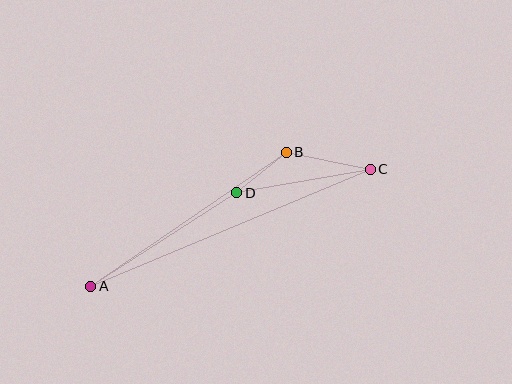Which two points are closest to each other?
Points B and D are closest to each other.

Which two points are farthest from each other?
Points A and C are farthest from each other.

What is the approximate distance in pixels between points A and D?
The distance between A and D is approximately 173 pixels.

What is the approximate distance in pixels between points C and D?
The distance between C and D is approximately 135 pixels.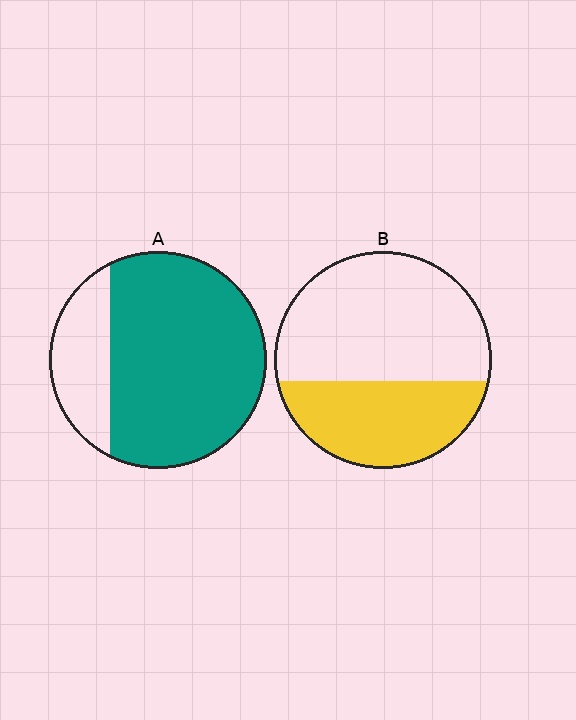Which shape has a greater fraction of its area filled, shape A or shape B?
Shape A.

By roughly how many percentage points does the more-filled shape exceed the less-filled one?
By roughly 40 percentage points (A over B).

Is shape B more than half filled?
No.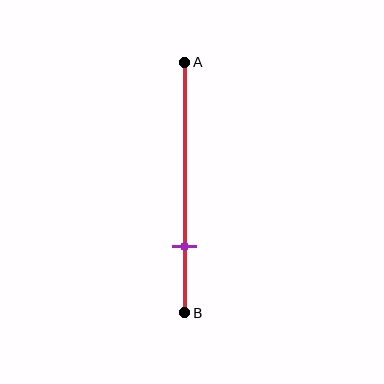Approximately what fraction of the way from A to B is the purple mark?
The purple mark is approximately 75% of the way from A to B.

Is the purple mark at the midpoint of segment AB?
No, the mark is at about 75% from A, not at the 50% midpoint.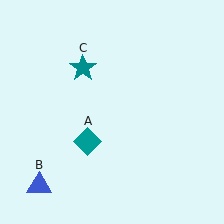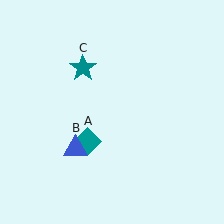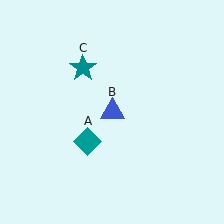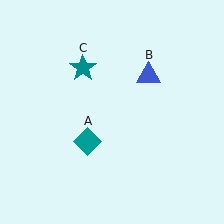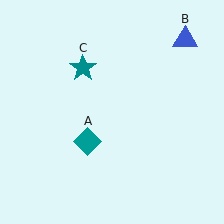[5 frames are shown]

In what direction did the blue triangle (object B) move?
The blue triangle (object B) moved up and to the right.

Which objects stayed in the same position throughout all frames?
Teal diamond (object A) and teal star (object C) remained stationary.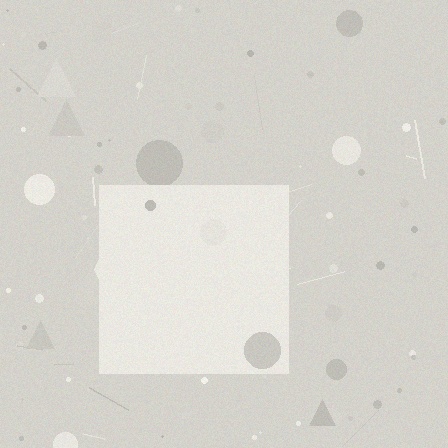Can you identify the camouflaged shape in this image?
The camouflaged shape is a square.